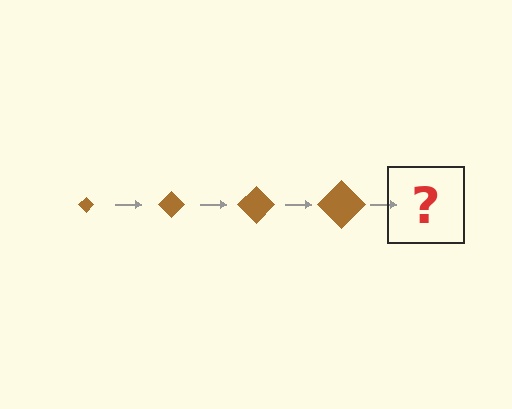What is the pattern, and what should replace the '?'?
The pattern is that the diamond gets progressively larger each step. The '?' should be a brown diamond, larger than the previous one.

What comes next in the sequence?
The next element should be a brown diamond, larger than the previous one.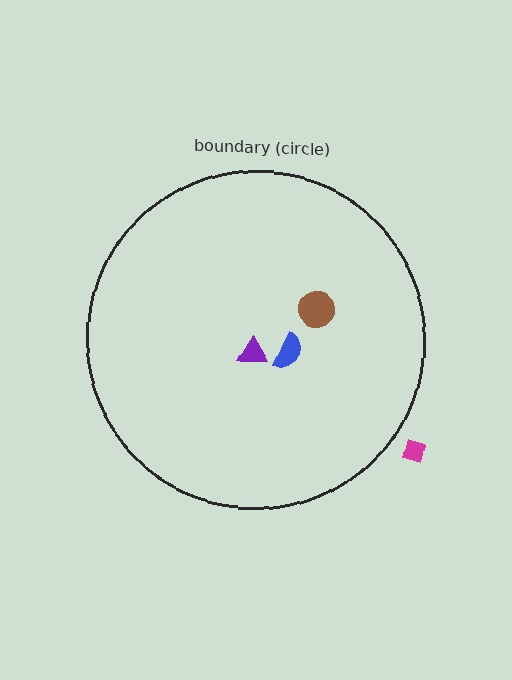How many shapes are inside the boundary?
3 inside, 1 outside.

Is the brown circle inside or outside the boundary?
Inside.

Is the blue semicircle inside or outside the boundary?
Inside.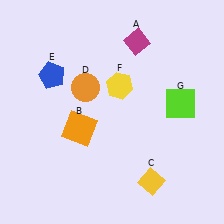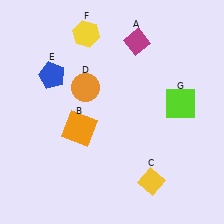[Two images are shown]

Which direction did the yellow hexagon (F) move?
The yellow hexagon (F) moved up.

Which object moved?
The yellow hexagon (F) moved up.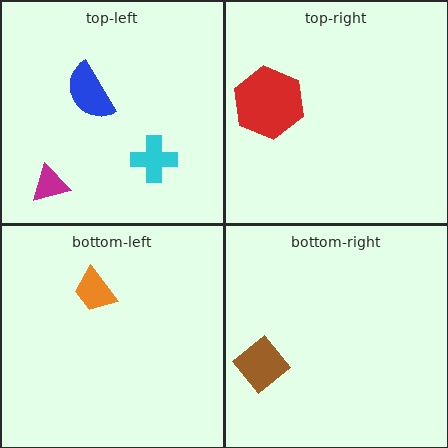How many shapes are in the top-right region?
1.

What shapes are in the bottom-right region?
The brown diamond.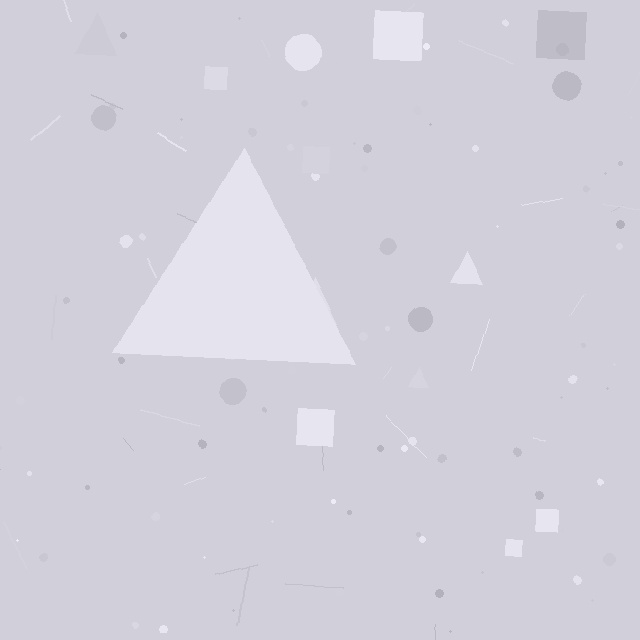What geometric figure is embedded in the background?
A triangle is embedded in the background.